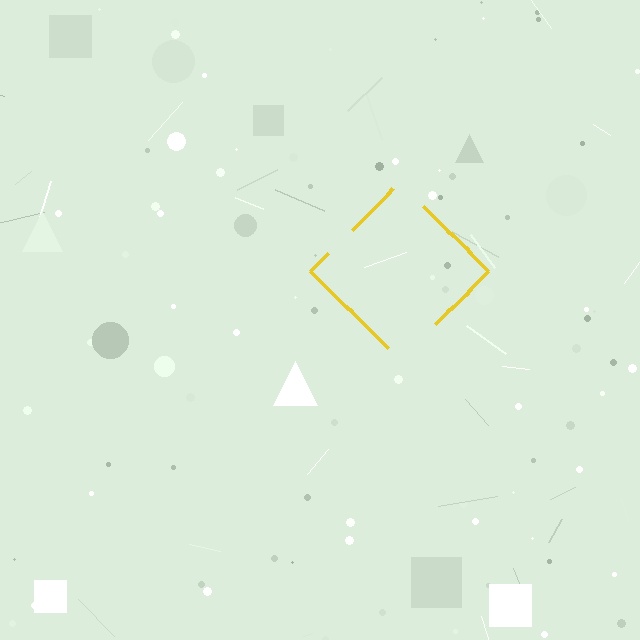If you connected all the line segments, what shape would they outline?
They would outline a diamond.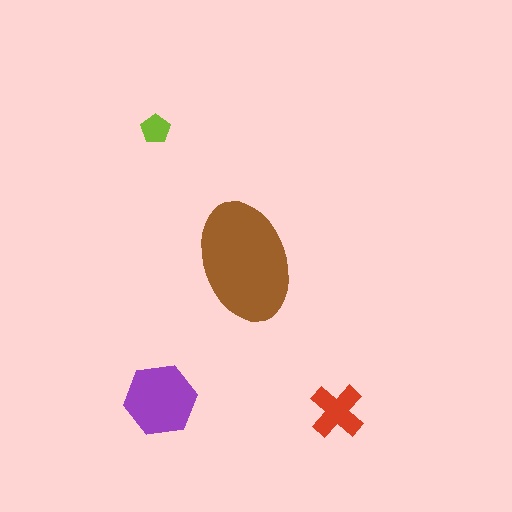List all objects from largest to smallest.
The brown ellipse, the purple hexagon, the red cross, the lime pentagon.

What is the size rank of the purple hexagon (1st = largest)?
2nd.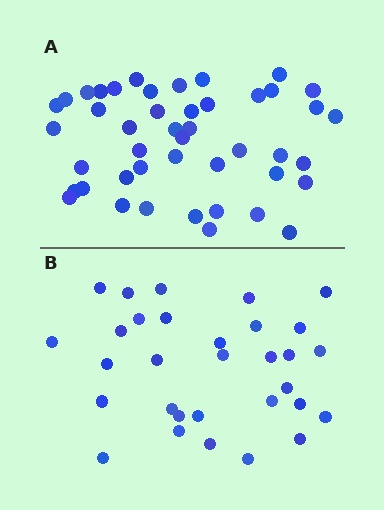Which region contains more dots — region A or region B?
Region A (the top region) has more dots.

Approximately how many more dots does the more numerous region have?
Region A has approximately 15 more dots than region B.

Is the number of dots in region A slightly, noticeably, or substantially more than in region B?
Region A has substantially more. The ratio is roughly 1.5 to 1.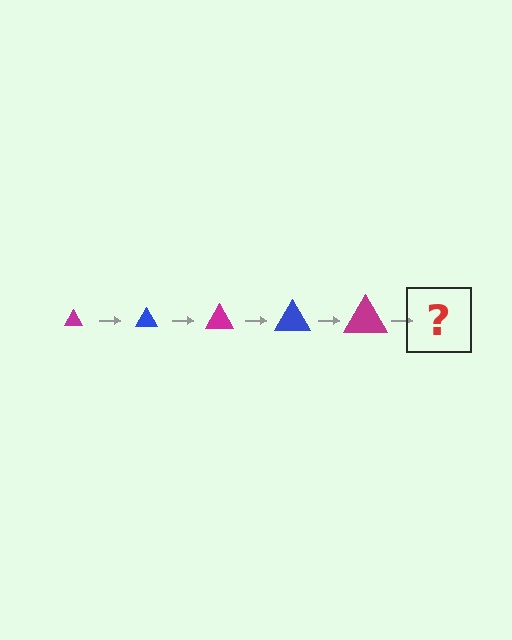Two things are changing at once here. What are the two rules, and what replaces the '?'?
The two rules are that the triangle grows larger each step and the color cycles through magenta and blue. The '?' should be a blue triangle, larger than the previous one.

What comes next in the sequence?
The next element should be a blue triangle, larger than the previous one.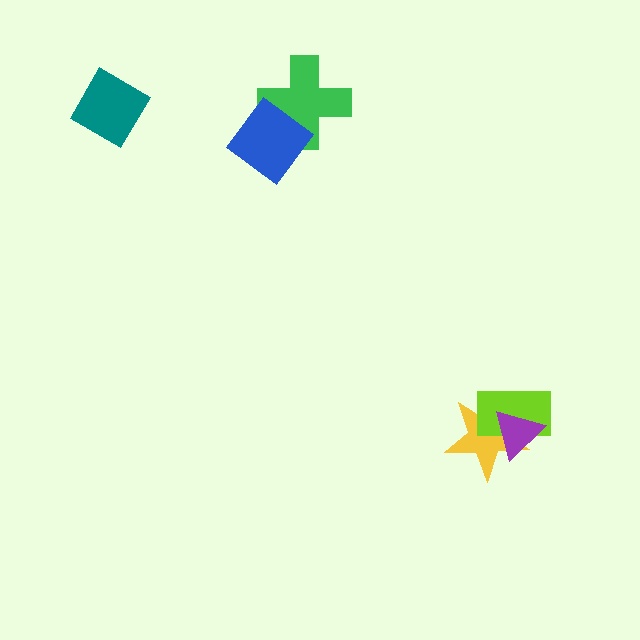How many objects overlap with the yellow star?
2 objects overlap with the yellow star.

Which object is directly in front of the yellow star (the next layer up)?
The lime rectangle is directly in front of the yellow star.